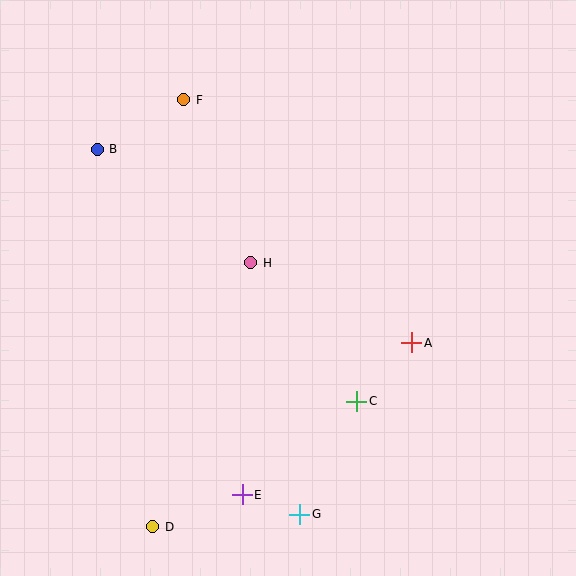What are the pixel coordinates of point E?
Point E is at (242, 495).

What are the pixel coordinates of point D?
Point D is at (153, 527).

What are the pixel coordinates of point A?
Point A is at (412, 343).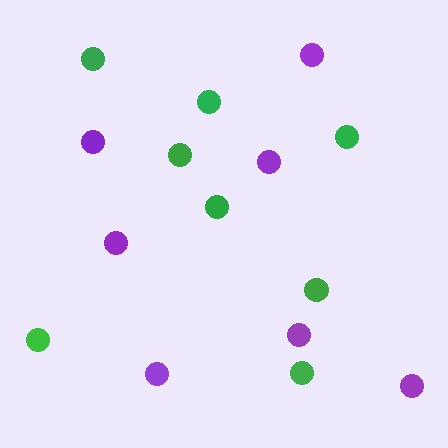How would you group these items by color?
There are 2 groups: one group of purple circles (7) and one group of green circles (8).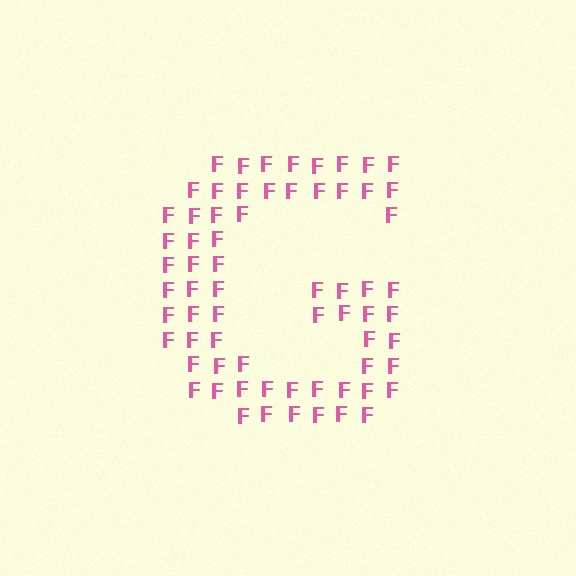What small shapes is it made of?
It is made of small letter F's.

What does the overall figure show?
The overall figure shows the letter G.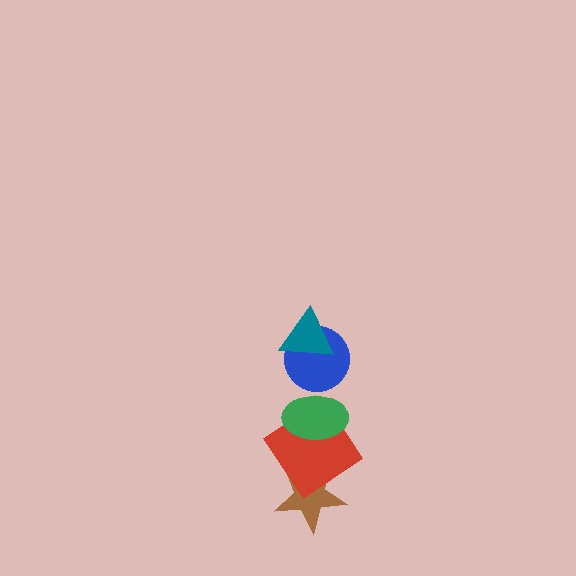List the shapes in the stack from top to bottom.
From top to bottom: the teal triangle, the blue circle, the green ellipse, the red diamond, the brown star.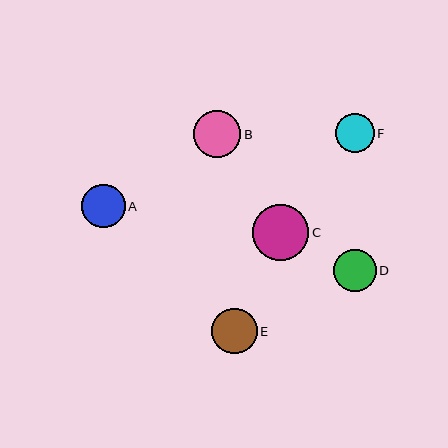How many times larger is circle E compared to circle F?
Circle E is approximately 1.2 times the size of circle F.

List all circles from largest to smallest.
From largest to smallest: C, B, E, A, D, F.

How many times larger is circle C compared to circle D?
Circle C is approximately 1.3 times the size of circle D.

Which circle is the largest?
Circle C is the largest with a size of approximately 56 pixels.